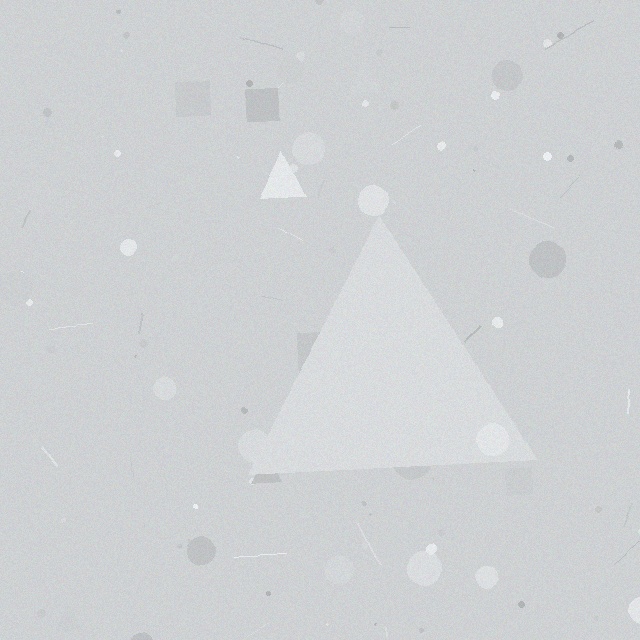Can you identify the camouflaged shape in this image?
The camouflaged shape is a triangle.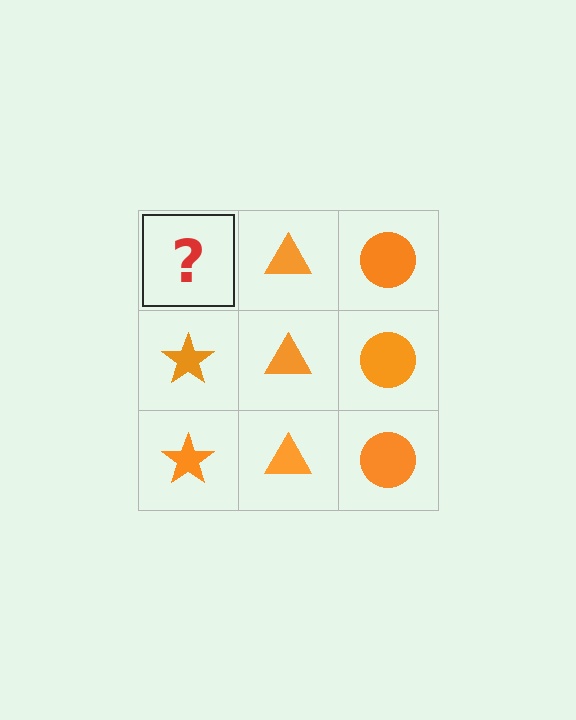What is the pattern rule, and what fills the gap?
The rule is that each column has a consistent shape. The gap should be filled with an orange star.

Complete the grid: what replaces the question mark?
The question mark should be replaced with an orange star.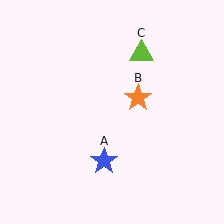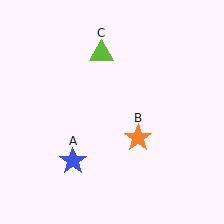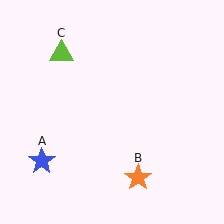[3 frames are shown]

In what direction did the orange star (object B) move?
The orange star (object B) moved down.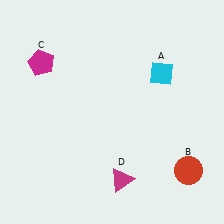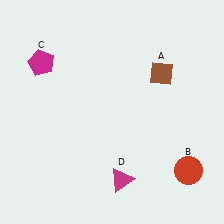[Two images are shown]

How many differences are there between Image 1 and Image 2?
There is 1 difference between the two images.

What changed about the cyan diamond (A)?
In Image 1, A is cyan. In Image 2, it changed to brown.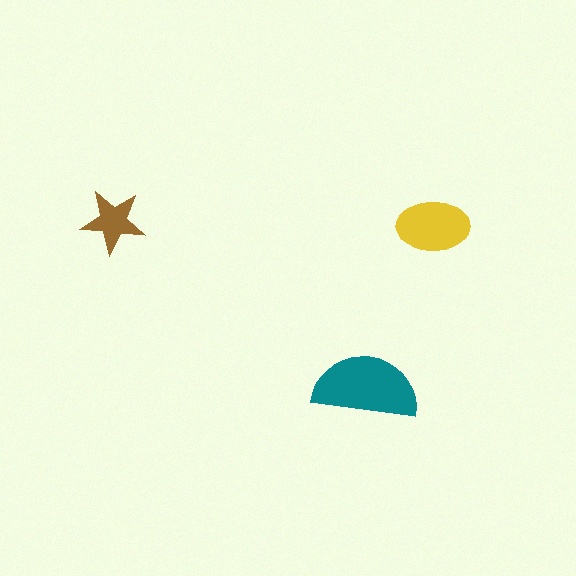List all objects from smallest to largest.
The brown star, the yellow ellipse, the teal semicircle.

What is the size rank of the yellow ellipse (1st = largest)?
2nd.